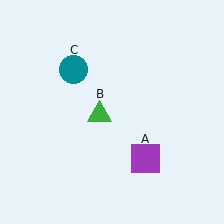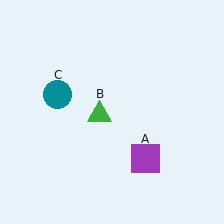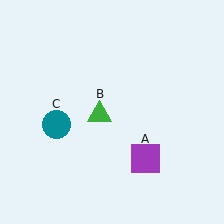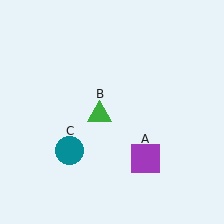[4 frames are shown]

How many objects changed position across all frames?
1 object changed position: teal circle (object C).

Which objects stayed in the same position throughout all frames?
Purple square (object A) and green triangle (object B) remained stationary.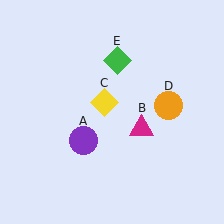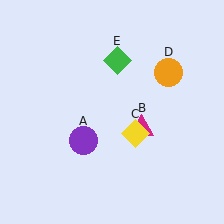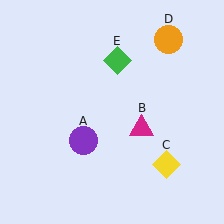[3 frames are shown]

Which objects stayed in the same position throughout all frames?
Purple circle (object A) and magenta triangle (object B) and green diamond (object E) remained stationary.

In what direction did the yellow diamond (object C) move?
The yellow diamond (object C) moved down and to the right.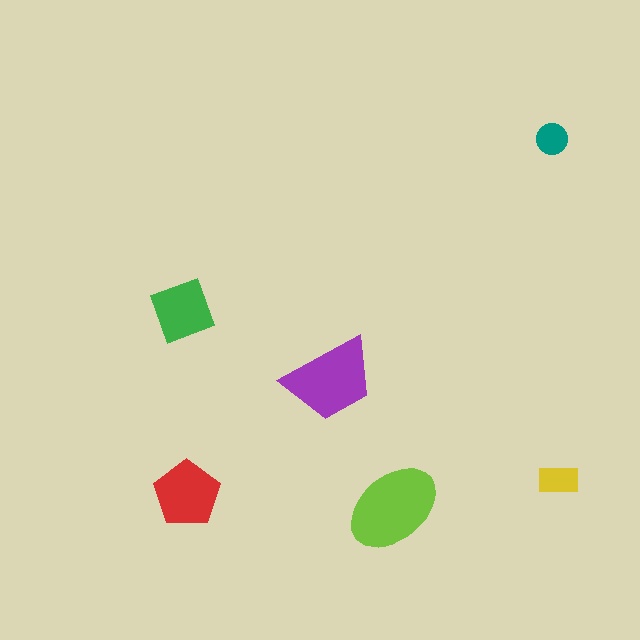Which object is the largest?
The lime ellipse.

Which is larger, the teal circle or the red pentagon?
The red pentagon.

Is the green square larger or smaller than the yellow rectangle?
Larger.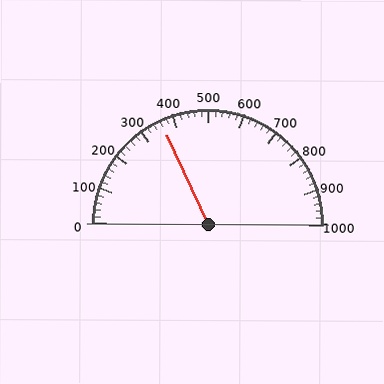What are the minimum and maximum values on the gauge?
The gauge ranges from 0 to 1000.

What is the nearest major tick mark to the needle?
The nearest major tick mark is 400.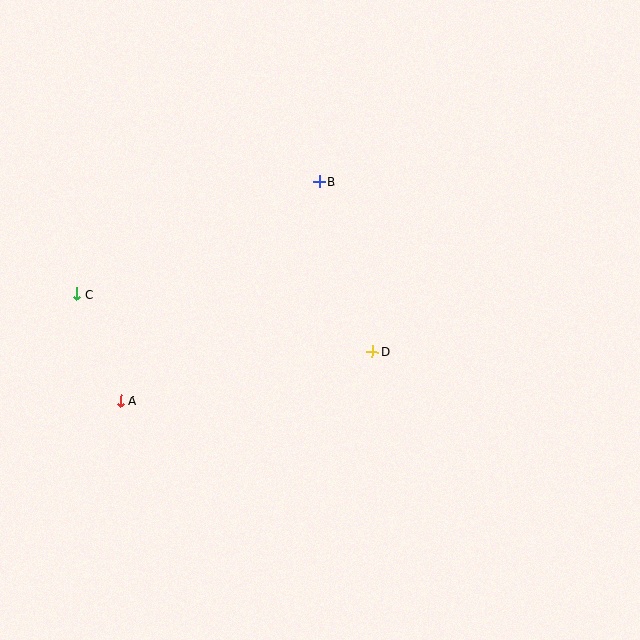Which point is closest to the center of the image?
Point D at (373, 352) is closest to the center.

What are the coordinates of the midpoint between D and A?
The midpoint between D and A is at (247, 376).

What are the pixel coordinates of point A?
Point A is at (121, 400).